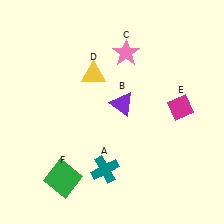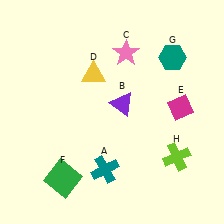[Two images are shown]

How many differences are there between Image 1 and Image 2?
There are 2 differences between the two images.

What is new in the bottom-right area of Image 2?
A lime cross (H) was added in the bottom-right area of Image 2.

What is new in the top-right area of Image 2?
A teal hexagon (G) was added in the top-right area of Image 2.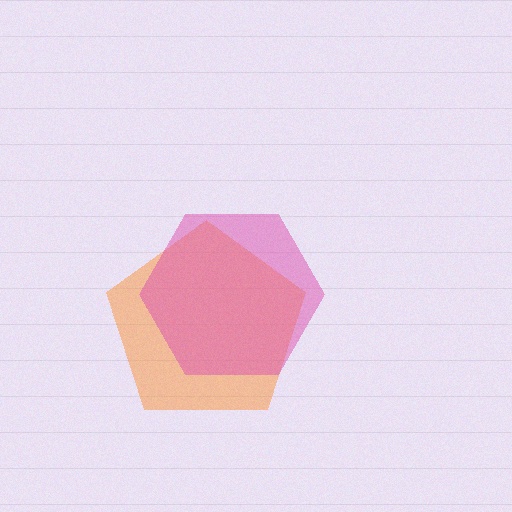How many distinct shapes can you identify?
There are 2 distinct shapes: an orange pentagon, a pink hexagon.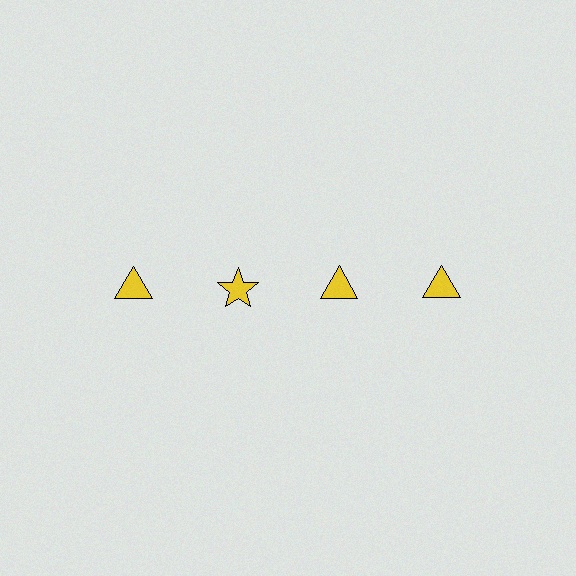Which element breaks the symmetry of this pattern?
The yellow star in the top row, second from left column breaks the symmetry. All other shapes are yellow triangles.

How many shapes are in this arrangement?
There are 4 shapes arranged in a grid pattern.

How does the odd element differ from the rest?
It has a different shape: star instead of triangle.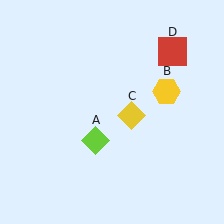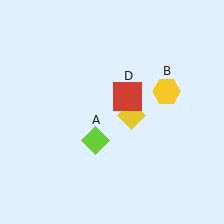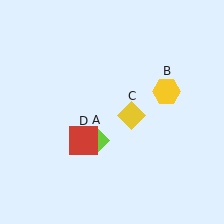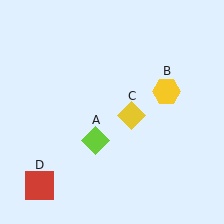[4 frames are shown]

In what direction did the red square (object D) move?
The red square (object D) moved down and to the left.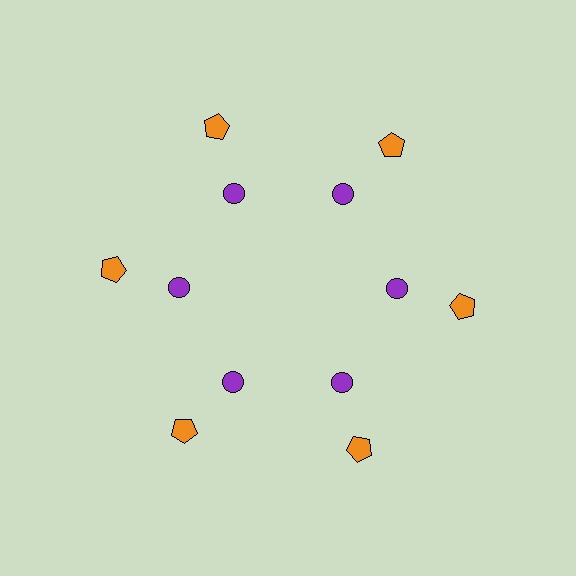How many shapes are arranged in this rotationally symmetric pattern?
There are 12 shapes, arranged in 6 groups of 2.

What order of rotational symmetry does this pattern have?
This pattern has 6-fold rotational symmetry.